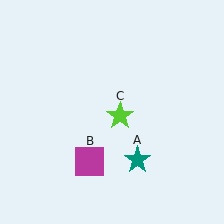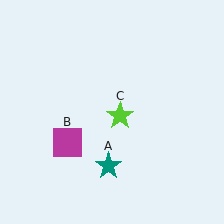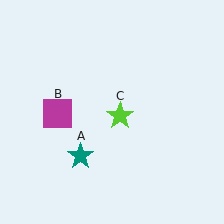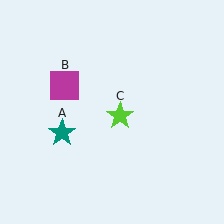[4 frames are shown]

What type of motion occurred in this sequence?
The teal star (object A), magenta square (object B) rotated clockwise around the center of the scene.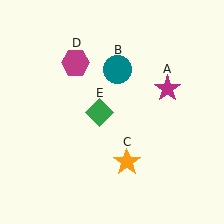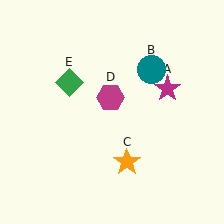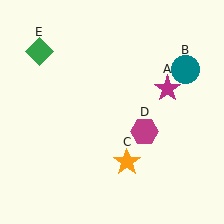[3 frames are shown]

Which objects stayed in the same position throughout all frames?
Magenta star (object A) and orange star (object C) remained stationary.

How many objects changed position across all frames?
3 objects changed position: teal circle (object B), magenta hexagon (object D), green diamond (object E).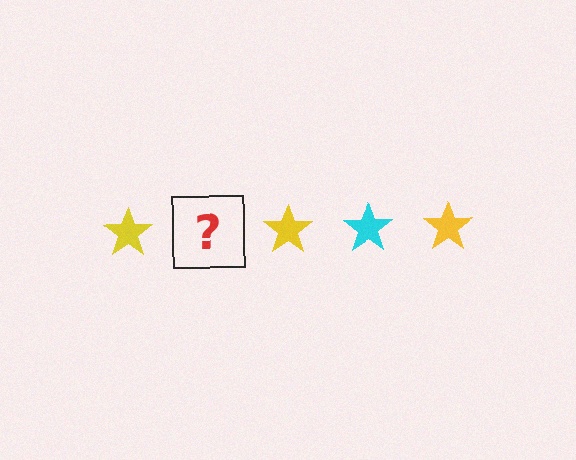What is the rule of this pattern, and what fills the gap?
The rule is that the pattern cycles through yellow, cyan stars. The gap should be filled with a cyan star.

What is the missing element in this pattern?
The missing element is a cyan star.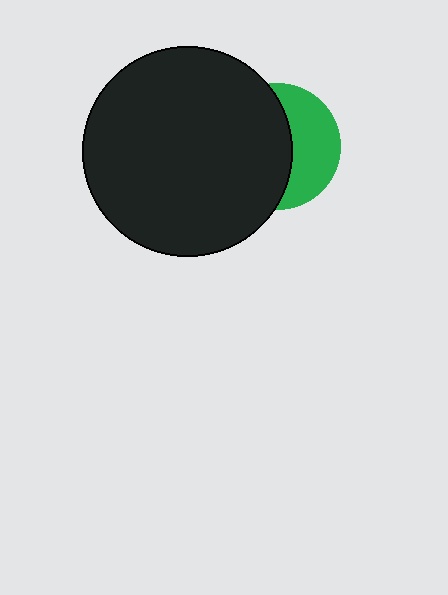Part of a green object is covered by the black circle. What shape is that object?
It is a circle.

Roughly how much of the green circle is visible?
A small part of it is visible (roughly 41%).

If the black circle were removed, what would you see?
You would see the complete green circle.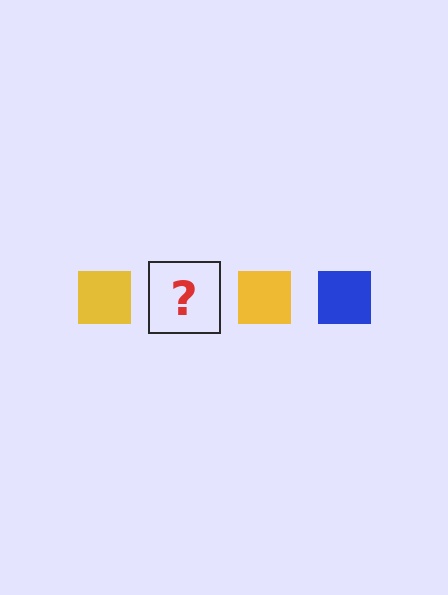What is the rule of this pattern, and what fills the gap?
The rule is that the pattern cycles through yellow, blue squares. The gap should be filled with a blue square.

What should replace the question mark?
The question mark should be replaced with a blue square.